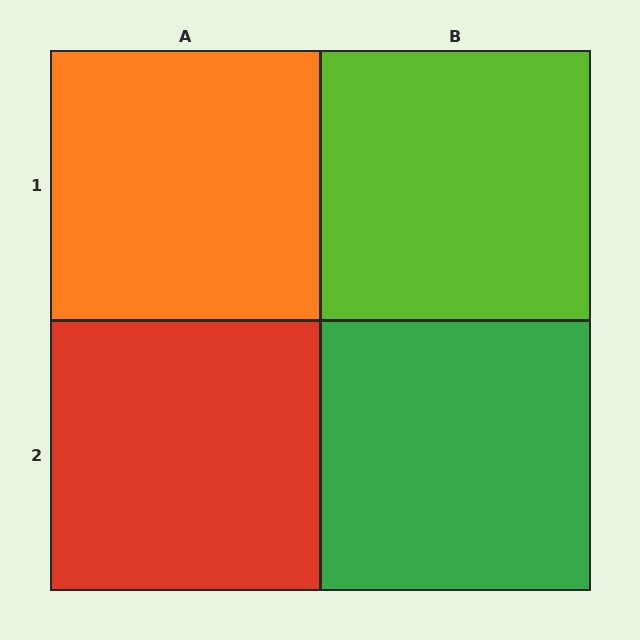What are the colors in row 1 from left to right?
Orange, lime.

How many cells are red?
1 cell is red.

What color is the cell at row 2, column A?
Red.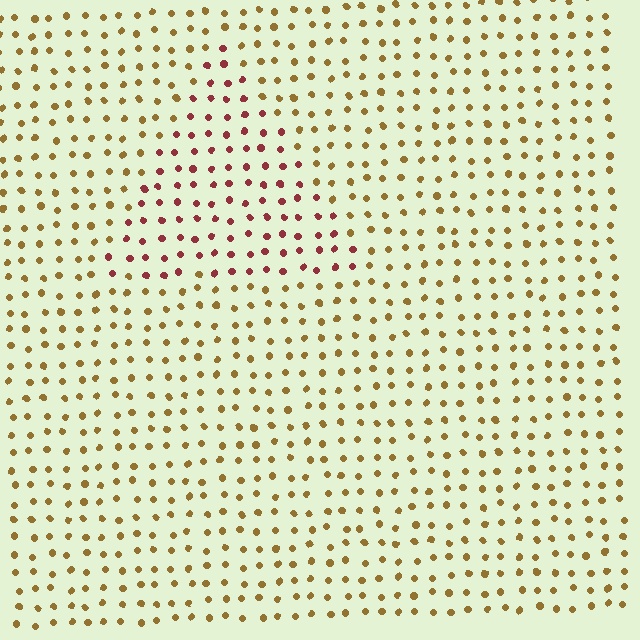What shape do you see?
I see a triangle.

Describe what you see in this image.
The image is filled with small brown elements in a uniform arrangement. A triangle-shaped region is visible where the elements are tinted to a slightly different hue, forming a subtle color boundary.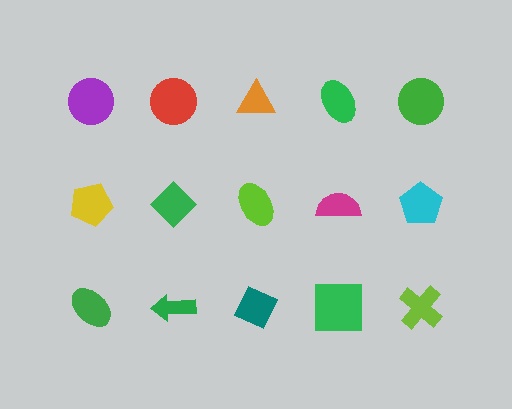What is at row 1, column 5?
A green circle.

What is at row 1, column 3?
An orange triangle.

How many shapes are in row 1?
5 shapes.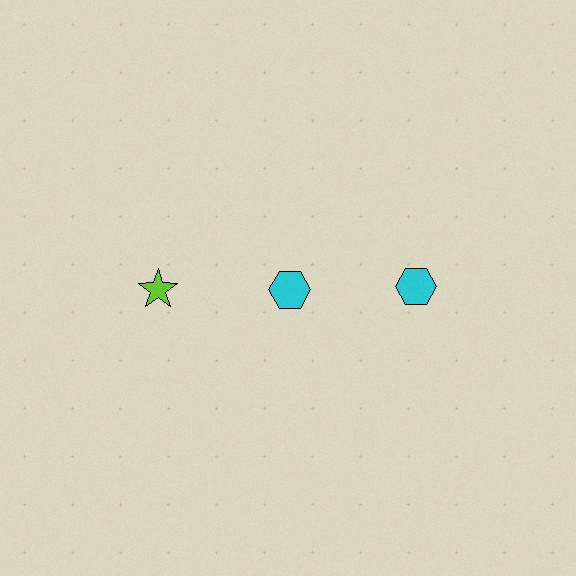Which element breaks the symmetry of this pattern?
The lime star in the top row, leftmost column breaks the symmetry. All other shapes are cyan hexagons.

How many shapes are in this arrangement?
There are 3 shapes arranged in a grid pattern.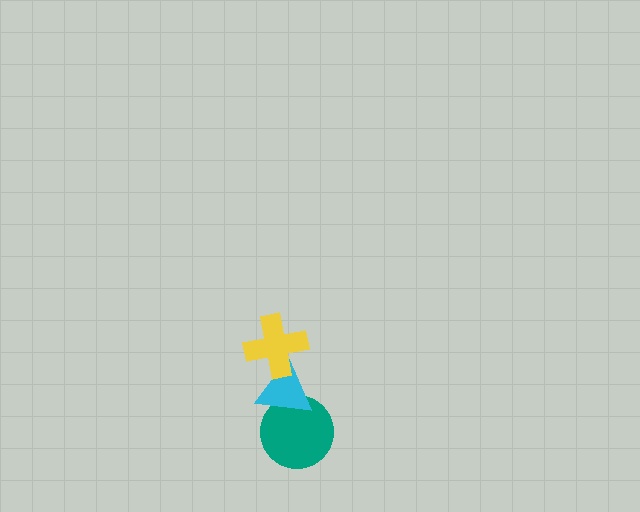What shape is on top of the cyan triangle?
The yellow cross is on top of the cyan triangle.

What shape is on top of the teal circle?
The cyan triangle is on top of the teal circle.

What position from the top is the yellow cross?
The yellow cross is 1st from the top.